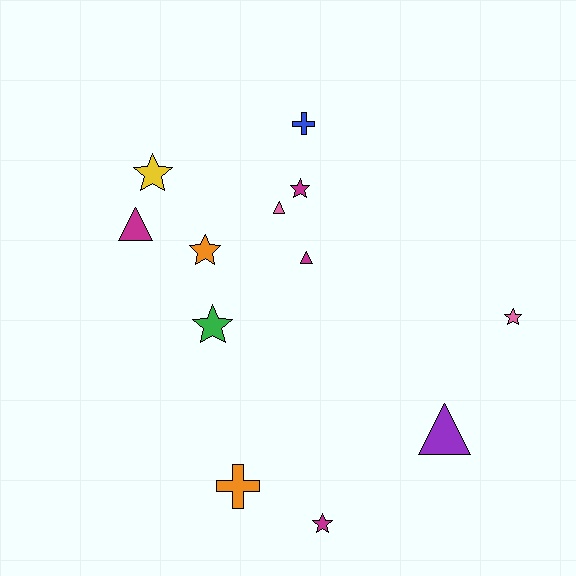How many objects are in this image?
There are 12 objects.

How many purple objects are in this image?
There is 1 purple object.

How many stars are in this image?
There are 6 stars.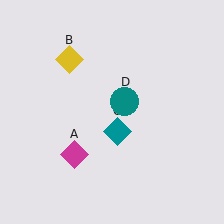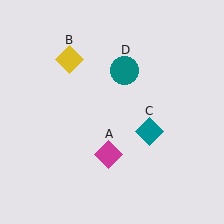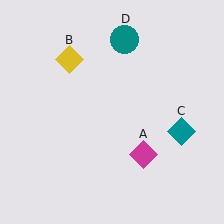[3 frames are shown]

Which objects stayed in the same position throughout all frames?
Yellow diamond (object B) remained stationary.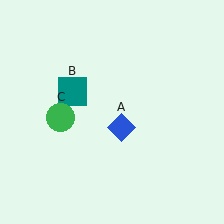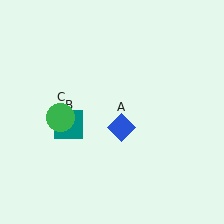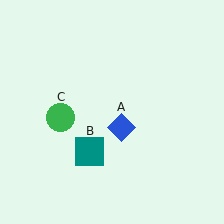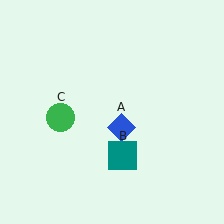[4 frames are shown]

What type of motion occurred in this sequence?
The teal square (object B) rotated counterclockwise around the center of the scene.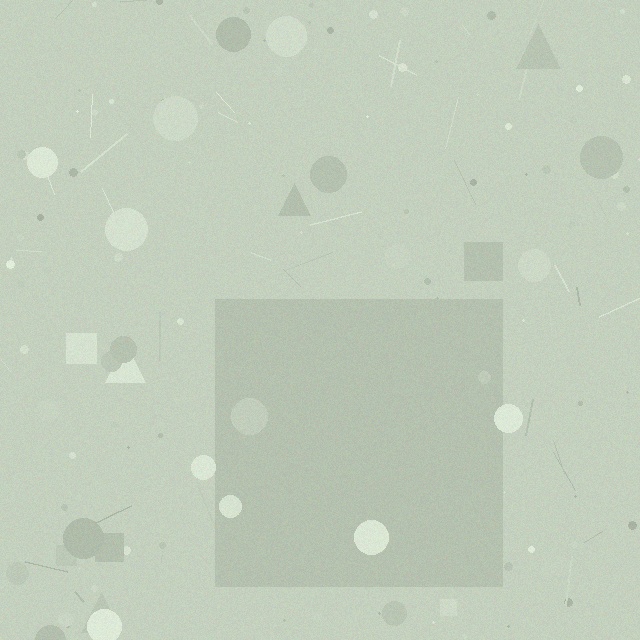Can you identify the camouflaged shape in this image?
The camouflaged shape is a square.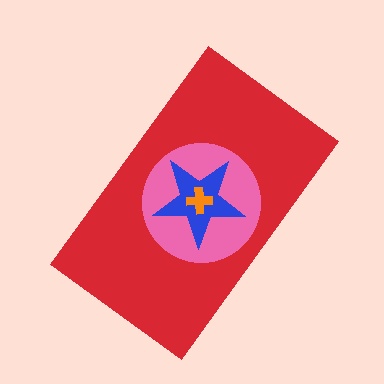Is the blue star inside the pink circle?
Yes.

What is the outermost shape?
The red rectangle.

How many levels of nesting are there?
4.